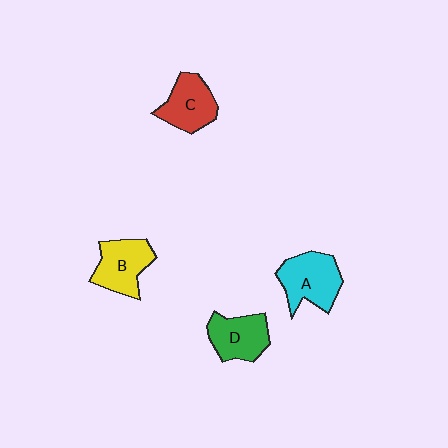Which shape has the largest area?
Shape A (cyan).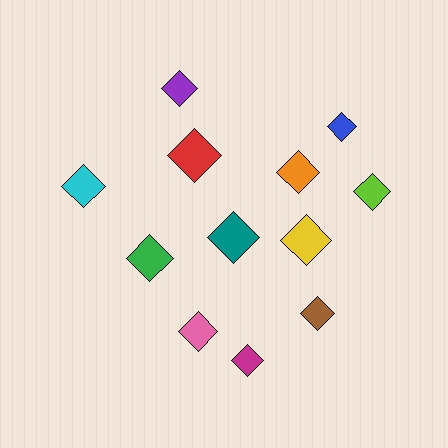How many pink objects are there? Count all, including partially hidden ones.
There is 1 pink object.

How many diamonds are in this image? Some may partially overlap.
There are 12 diamonds.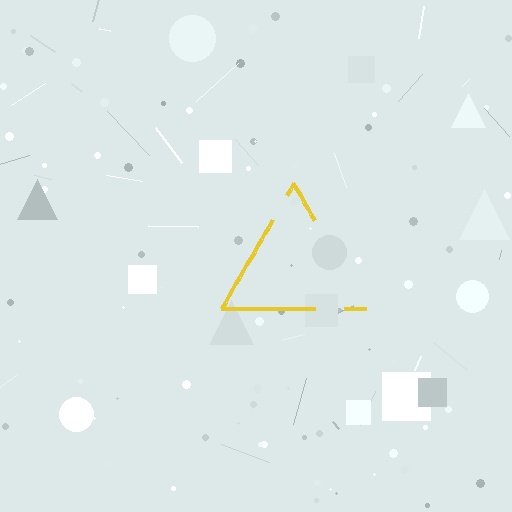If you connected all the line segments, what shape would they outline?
They would outline a triangle.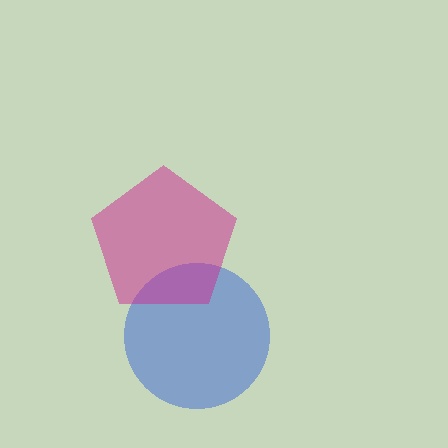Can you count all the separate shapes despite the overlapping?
Yes, there are 2 separate shapes.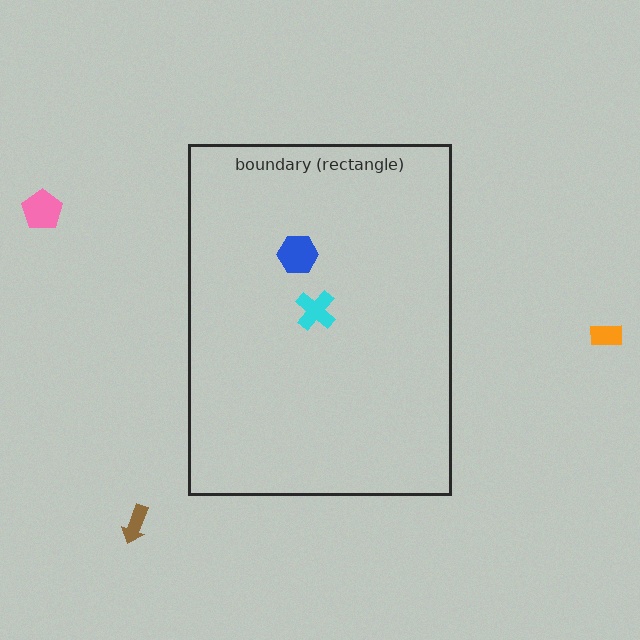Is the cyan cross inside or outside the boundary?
Inside.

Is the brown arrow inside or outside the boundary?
Outside.